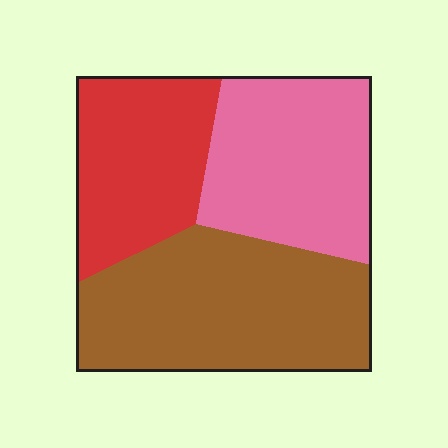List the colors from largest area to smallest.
From largest to smallest: brown, pink, red.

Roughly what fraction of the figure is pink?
Pink covers 32% of the figure.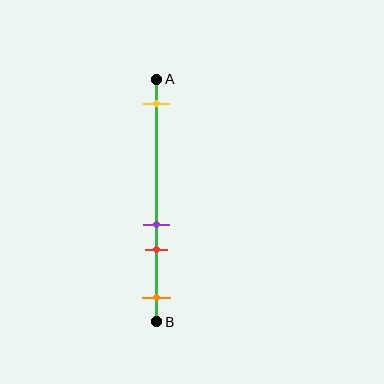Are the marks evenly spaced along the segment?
No, the marks are not evenly spaced.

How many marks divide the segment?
There are 4 marks dividing the segment.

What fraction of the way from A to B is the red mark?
The red mark is approximately 70% (0.7) of the way from A to B.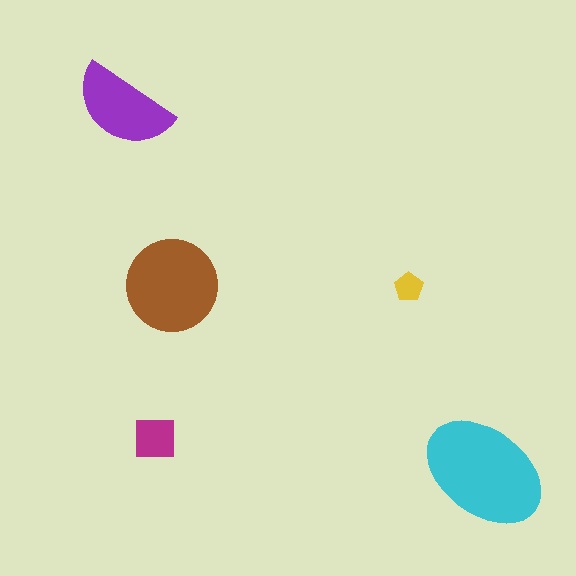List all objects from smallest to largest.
The yellow pentagon, the magenta square, the purple semicircle, the brown circle, the cyan ellipse.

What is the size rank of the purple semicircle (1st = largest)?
3rd.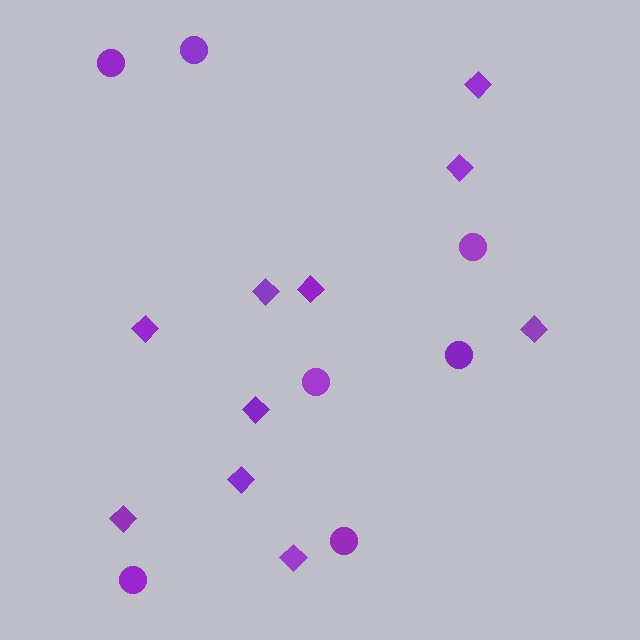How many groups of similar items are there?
There are 2 groups: one group of circles (7) and one group of diamonds (10).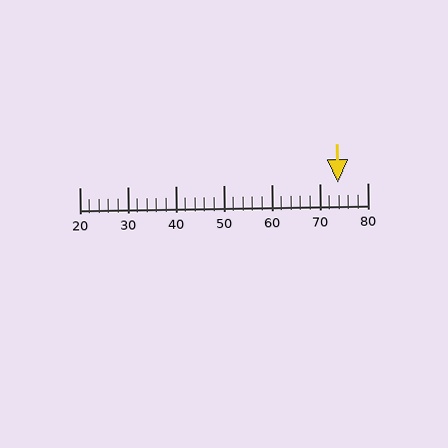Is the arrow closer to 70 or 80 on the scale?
The arrow is closer to 70.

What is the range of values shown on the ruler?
The ruler shows values from 20 to 80.